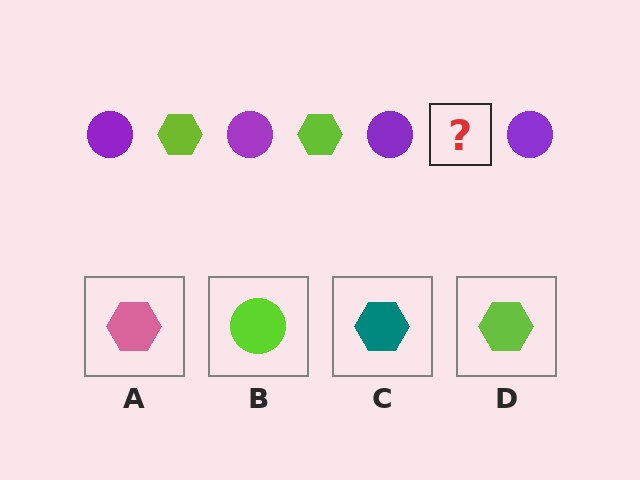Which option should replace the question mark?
Option D.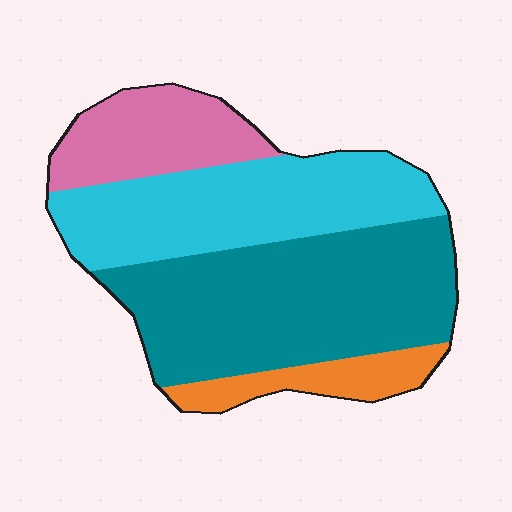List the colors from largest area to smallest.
From largest to smallest: teal, cyan, pink, orange.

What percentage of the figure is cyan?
Cyan takes up about one third (1/3) of the figure.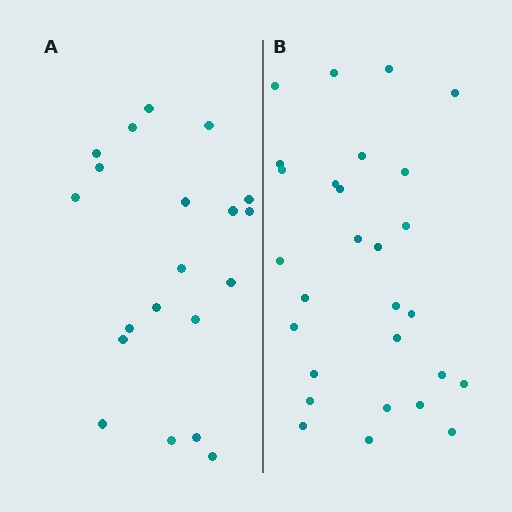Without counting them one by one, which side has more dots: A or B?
Region B (the right region) has more dots.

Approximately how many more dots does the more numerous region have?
Region B has roughly 8 or so more dots than region A.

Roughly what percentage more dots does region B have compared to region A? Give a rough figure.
About 40% more.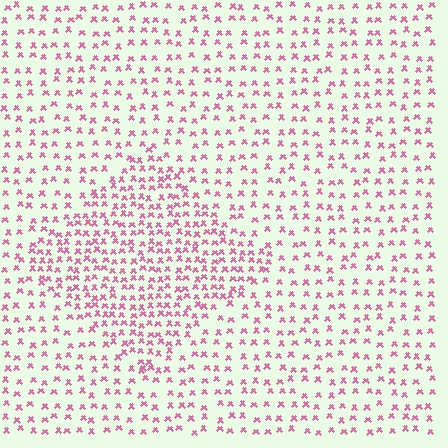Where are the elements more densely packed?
The elements are more densely packed inside the diamond boundary.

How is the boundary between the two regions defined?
The boundary is defined by a change in element density (approximately 1.9x ratio). All elements are the same color, size, and shape.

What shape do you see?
I see a diamond.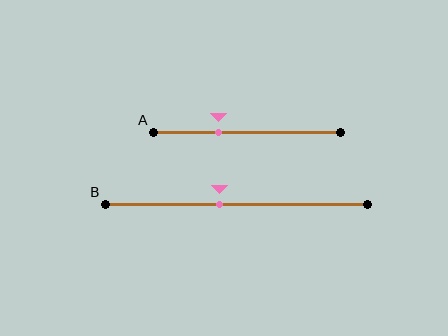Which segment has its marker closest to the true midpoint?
Segment B has its marker closest to the true midpoint.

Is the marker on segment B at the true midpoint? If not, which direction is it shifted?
No, the marker on segment B is shifted to the left by about 6% of the segment length.